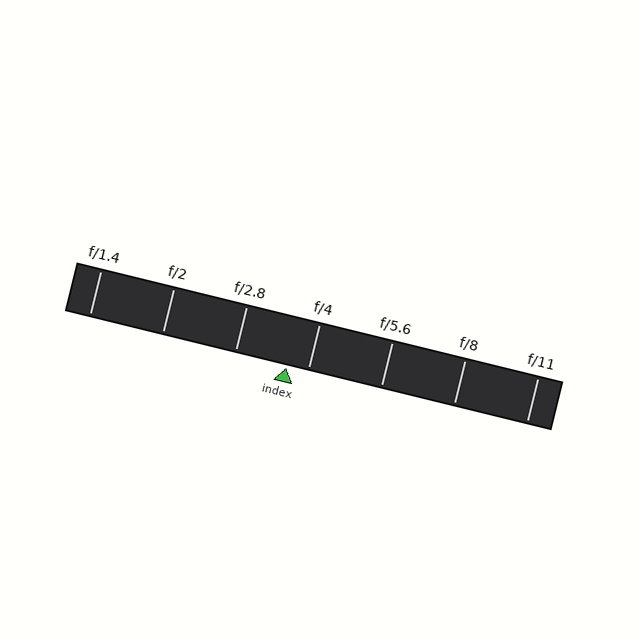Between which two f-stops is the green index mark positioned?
The index mark is between f/2.8 and f/4.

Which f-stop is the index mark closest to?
The index mark is closest to f/4.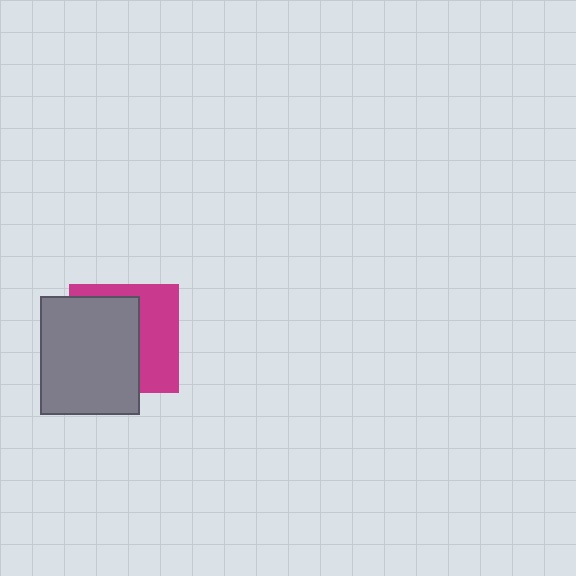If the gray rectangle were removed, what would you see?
You would see the complete magenta square.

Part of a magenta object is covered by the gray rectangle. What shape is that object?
It is a square.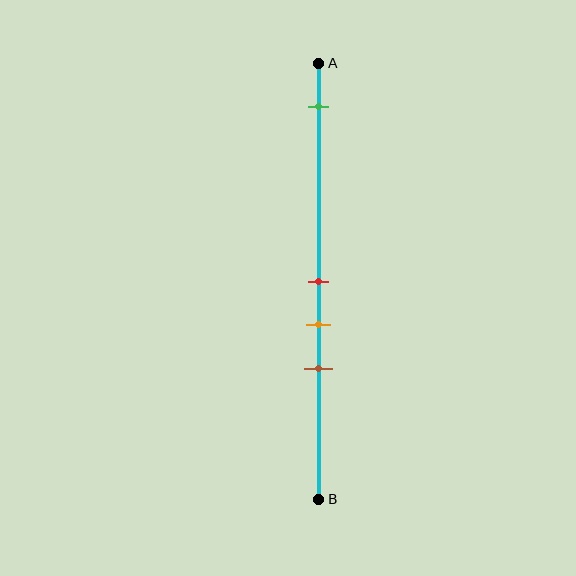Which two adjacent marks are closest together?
The red and orange marks are the closest adjacent pair.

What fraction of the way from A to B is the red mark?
The red mark is approximately 50% (0.5) of the way from A to B.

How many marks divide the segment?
There are 4 marks dividing the segment.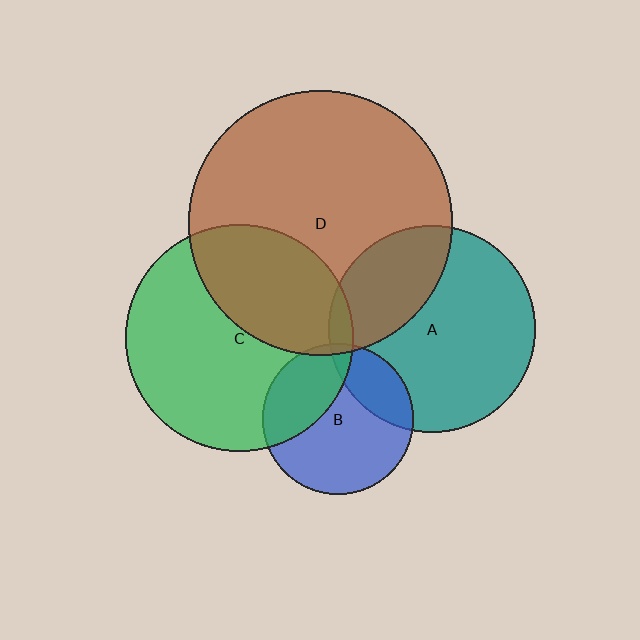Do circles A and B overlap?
Yes.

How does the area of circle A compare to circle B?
Approximately 1.9 times.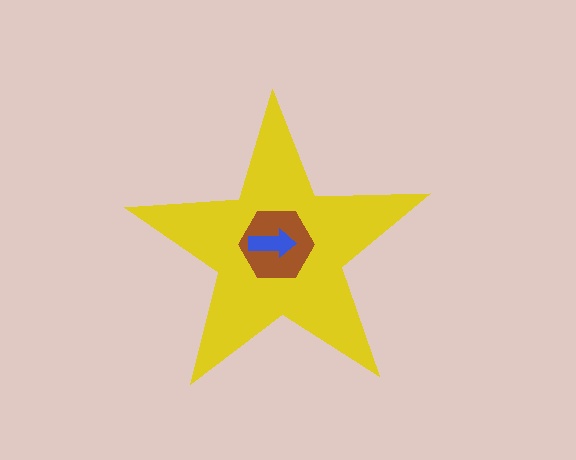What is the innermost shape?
The blue arrow.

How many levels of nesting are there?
3.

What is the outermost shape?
The yellow star.